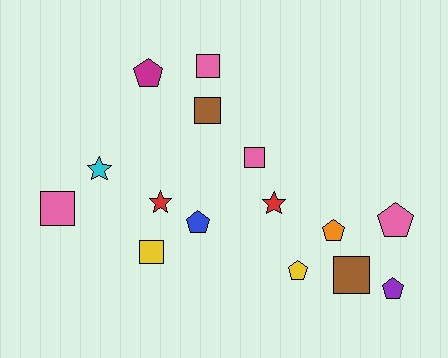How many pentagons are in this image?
There are 6 pentagons.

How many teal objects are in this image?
There are no teal objects.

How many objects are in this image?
There are 15 objects.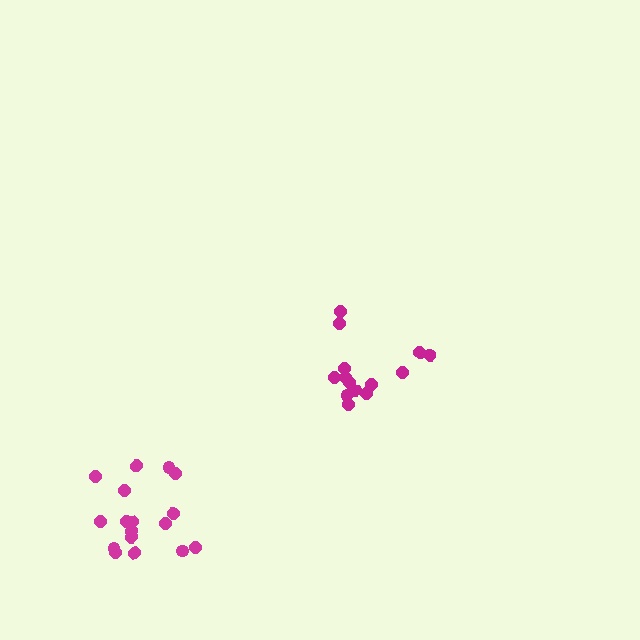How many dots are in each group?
Group 1: 14 dots, Group 2: 17 dots (31 total).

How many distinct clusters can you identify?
There are 2 distinct clusters.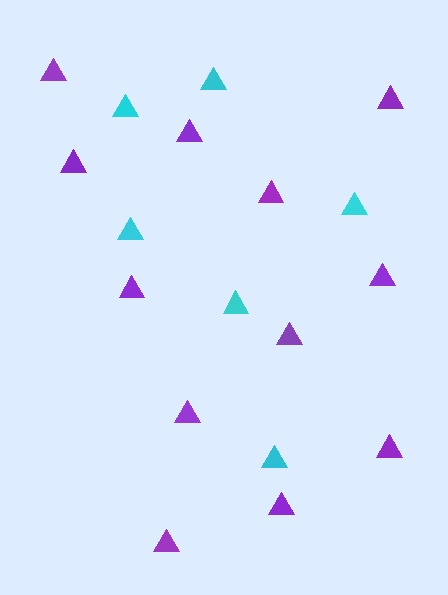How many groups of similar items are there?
There are 2 groups: one group of cyan triangles (6) and one group of purple triangles (12).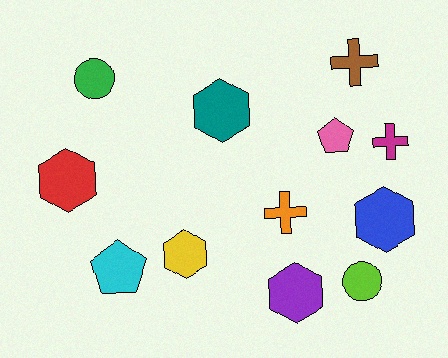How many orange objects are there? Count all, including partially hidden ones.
There is 1 orange object.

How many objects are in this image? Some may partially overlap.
There are 12 objects.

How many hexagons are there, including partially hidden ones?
There are 5 hexagons.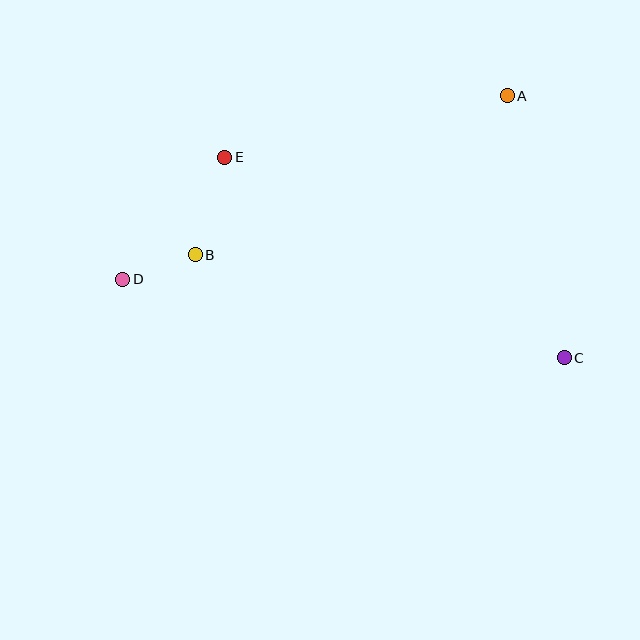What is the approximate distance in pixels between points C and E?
The distance between C and E is approximately 394 pixels.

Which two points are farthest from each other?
Points C and D are farthest from each other.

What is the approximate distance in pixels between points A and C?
The distance between A and C is approximately 268 pixels.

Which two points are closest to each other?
Points B and D are closest to each other.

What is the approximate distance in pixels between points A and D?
The distance between A and D is approximately 426 pixels.